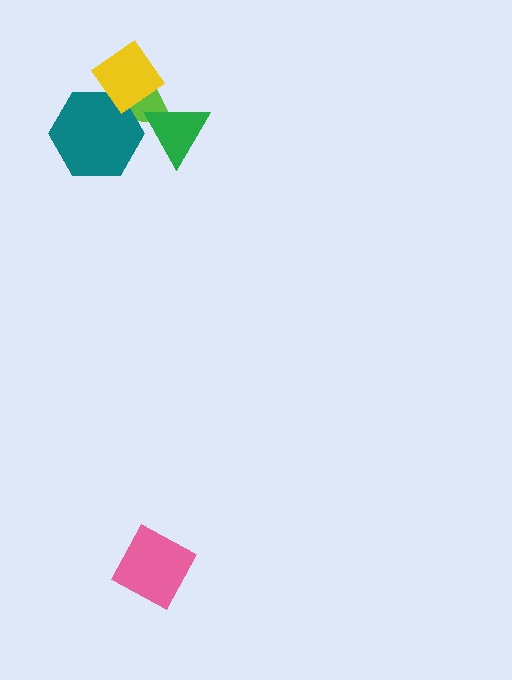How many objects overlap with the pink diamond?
0 objects overlap with the pink diamond.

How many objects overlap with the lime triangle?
3 objects overlap with the lime triangle.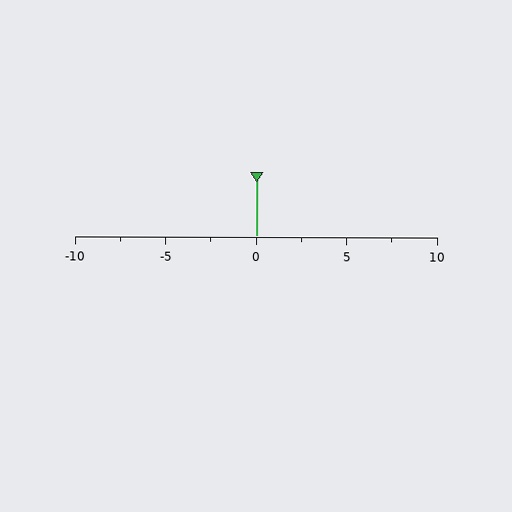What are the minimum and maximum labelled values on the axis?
The axis runs from -10 to 10.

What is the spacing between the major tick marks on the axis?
The major ticks are spaced 5 apart.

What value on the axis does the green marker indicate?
The marker indicates approximately 0.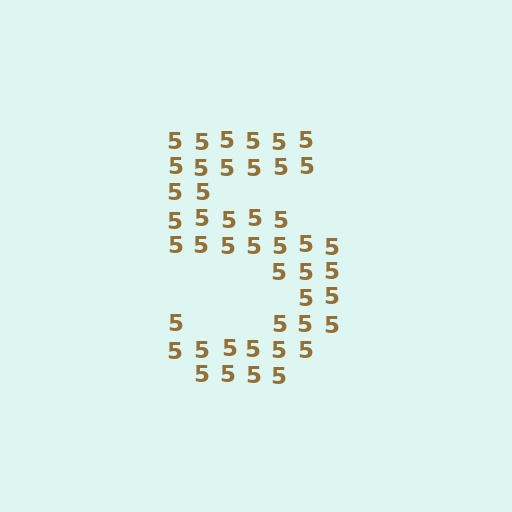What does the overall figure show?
The overall figure shows the digit 5.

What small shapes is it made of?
It is made of small digit 5's.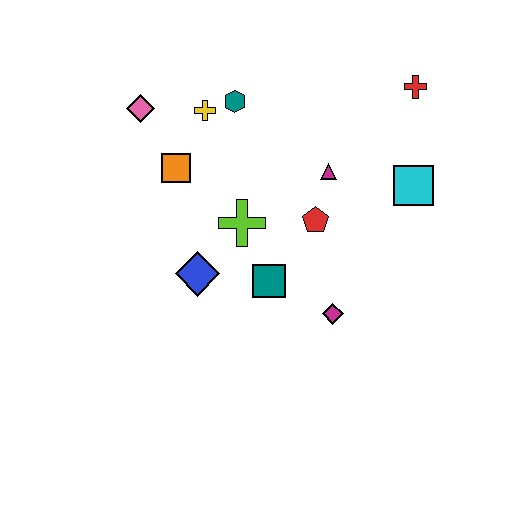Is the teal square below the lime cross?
Yes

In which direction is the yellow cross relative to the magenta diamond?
The yellow cross is above the magenta diamond.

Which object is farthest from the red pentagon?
The pink diamond is farthest from the red pentagon.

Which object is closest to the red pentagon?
The magenta triangle is closest to the red pentagon.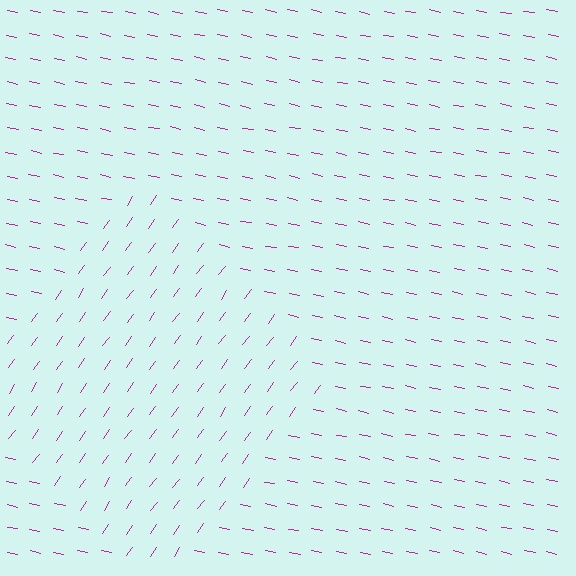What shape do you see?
I see a diamond.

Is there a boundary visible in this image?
Yes, there is a texture boundary formed by a change in line orientation.